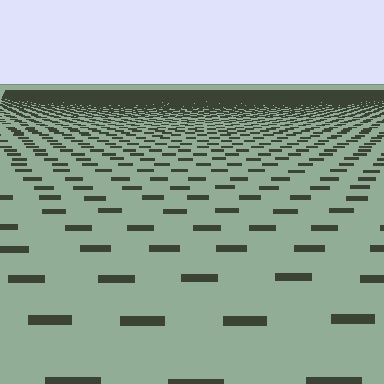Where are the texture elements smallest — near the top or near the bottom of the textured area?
Near the top.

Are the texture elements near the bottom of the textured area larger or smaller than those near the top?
Larger. Near the bottom, elements are closer to the viewer and appear at a bigger on-screen size.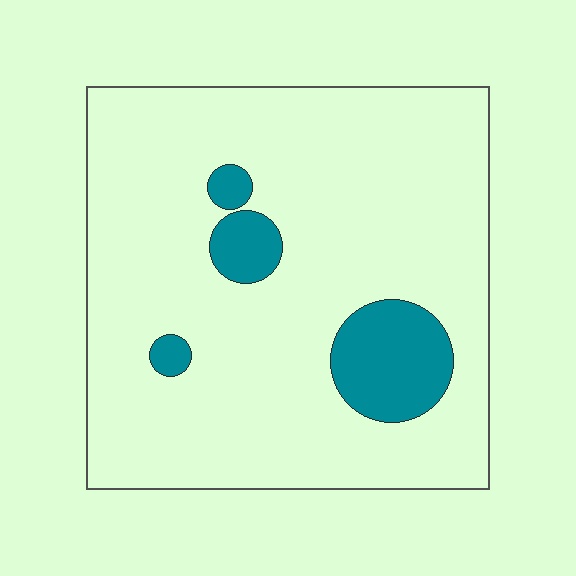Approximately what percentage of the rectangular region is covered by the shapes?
Approximately 10%.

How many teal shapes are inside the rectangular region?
4.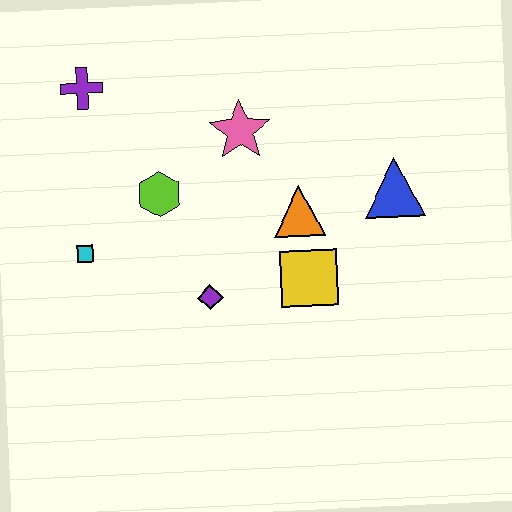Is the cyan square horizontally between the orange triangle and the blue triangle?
No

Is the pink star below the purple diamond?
No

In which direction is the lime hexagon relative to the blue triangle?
The lime hexagon is to the left of the blue triangle.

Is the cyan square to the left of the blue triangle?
Yes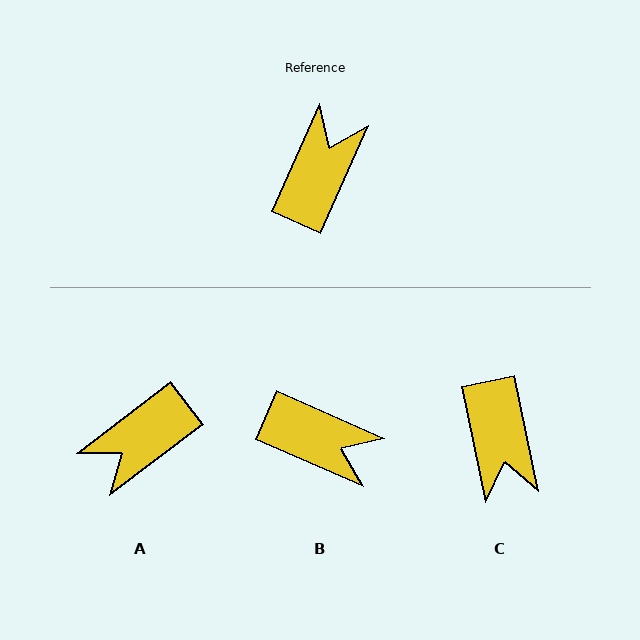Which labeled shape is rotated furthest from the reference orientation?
A, about 151 degrees away.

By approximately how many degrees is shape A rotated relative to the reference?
Approximately 151 degrees counter-clockwise.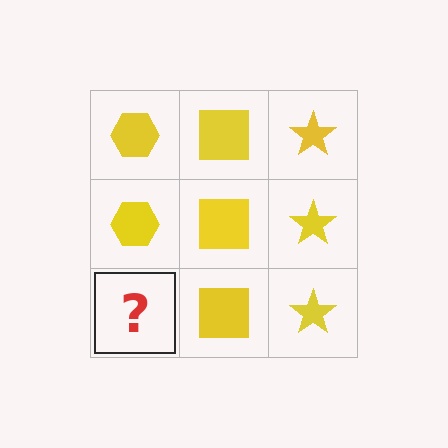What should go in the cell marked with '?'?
The missing cell should contain a yellow hexagon.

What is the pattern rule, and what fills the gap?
The rule is that each column has a consistent shape. The gap should be filled with a yellow hexagon.